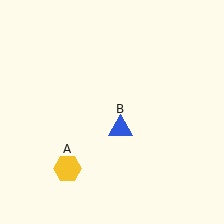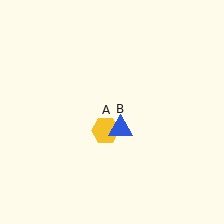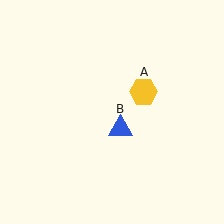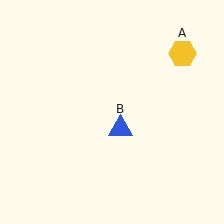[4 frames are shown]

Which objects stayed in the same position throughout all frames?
Blue triangle (object B) remained stationary.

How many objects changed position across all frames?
1 object changed position: yellow hexagon (object A).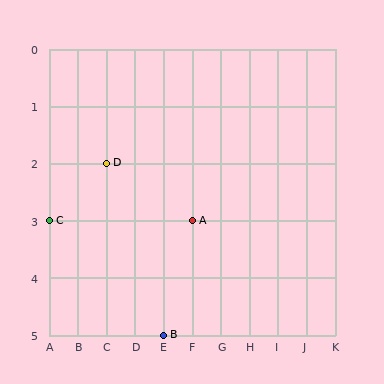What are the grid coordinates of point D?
Point D is at grid coordinates (C, 2).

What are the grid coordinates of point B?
Point B is at grid coordinates (E, 5).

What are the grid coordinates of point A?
Point A is at grid coordinates (F, 3).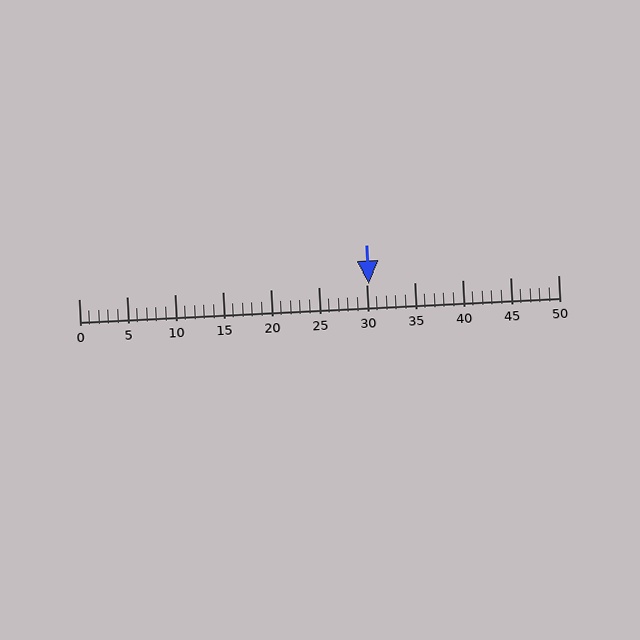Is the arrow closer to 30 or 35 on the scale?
The arrow is closer to 30.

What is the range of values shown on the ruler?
The ruler shows values from 0 to 50.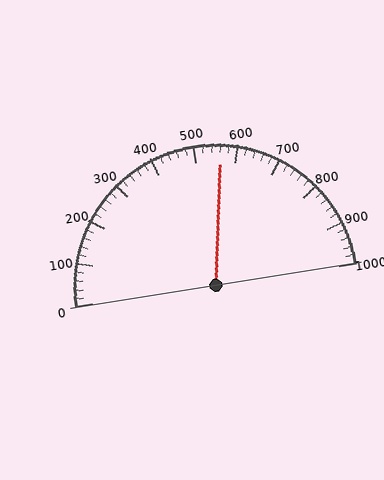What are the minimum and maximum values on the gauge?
The gauge ranges from 0 to 1000.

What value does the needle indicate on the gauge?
The needle indicates approximately 560.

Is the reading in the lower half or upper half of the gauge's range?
The reading is in the upper half of the range (0 to 1000).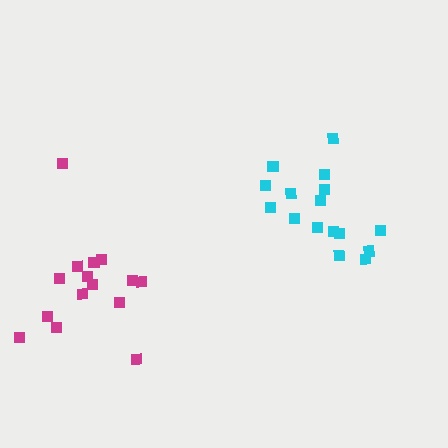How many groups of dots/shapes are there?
There are 2 groups.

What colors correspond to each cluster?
The clusters are colored: magenta, cyan.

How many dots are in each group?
Group 1: 15 dots, Group 2: 16 dots (31 total).